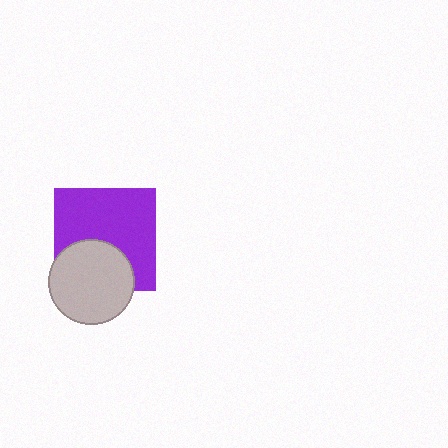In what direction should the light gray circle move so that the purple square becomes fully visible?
The light gray circle should move down. That is the shortest direction to clear the overlap and leave the purple square fully visible.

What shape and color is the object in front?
The object in front is a light gray circle.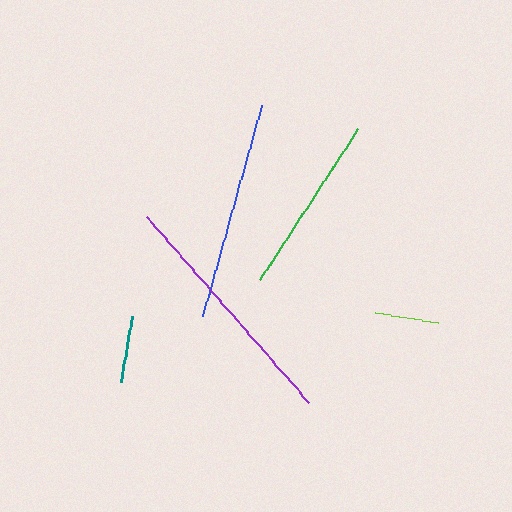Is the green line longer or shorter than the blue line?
The blue line is longer than the green line.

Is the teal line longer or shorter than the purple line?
The purple line is longer than the teal line.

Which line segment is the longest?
The purple line is the longest at approximately 246 pixels.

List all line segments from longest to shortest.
From longest to shortest: purple, blue, green, teal, lime.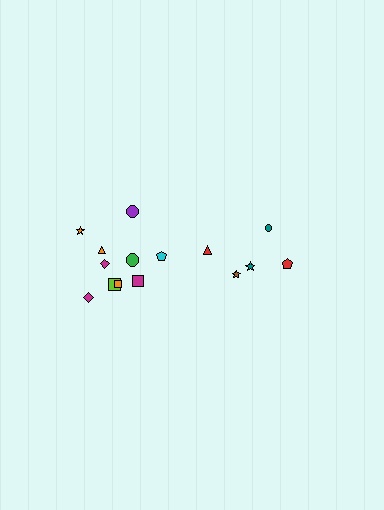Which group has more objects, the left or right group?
The left group.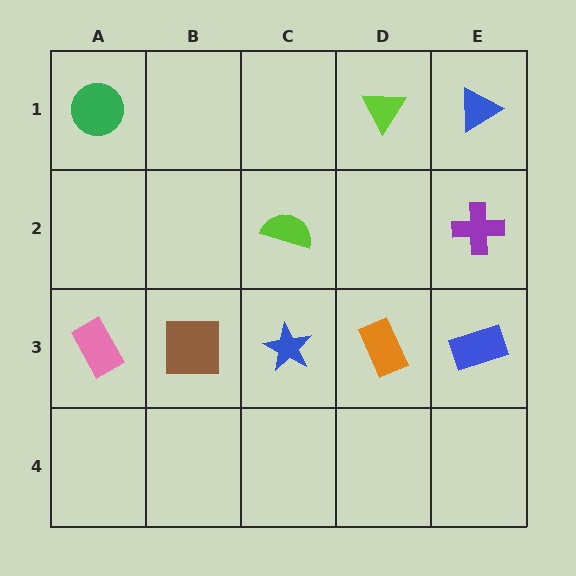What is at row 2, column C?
A lime semicircle.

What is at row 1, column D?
A lime triangle.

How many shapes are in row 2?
2 shapes.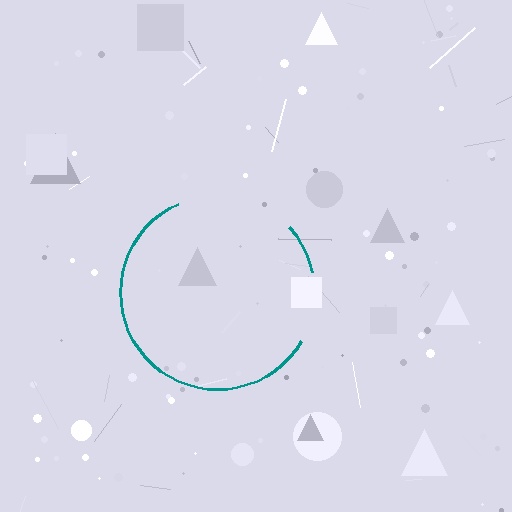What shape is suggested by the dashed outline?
The dashed outline suggests a circle.